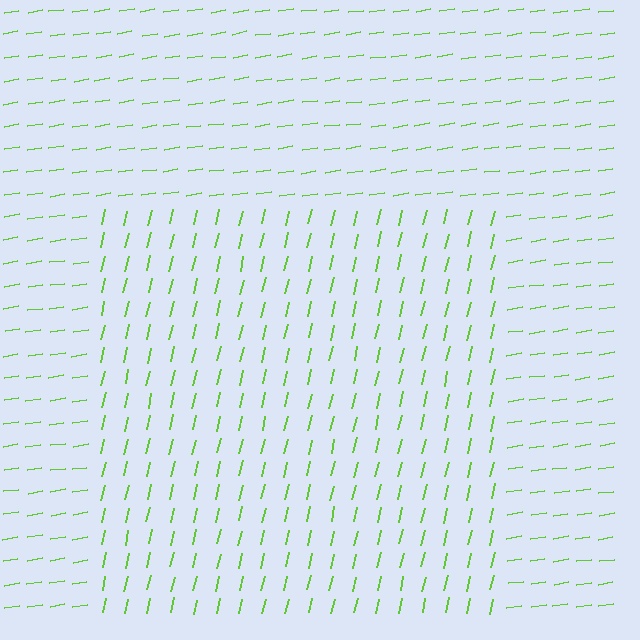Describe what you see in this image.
The image is filled with small lime line segments. A rectangle region in the image has lines oriented differently from the surrounding lines, creating a visible texture boundary.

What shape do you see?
I see a rectangle.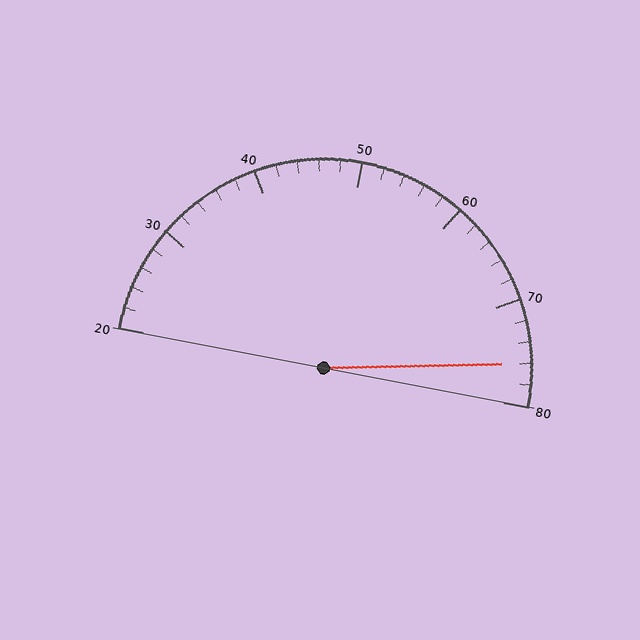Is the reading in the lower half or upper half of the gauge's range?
The reading is in the upper half of the range (20 to 80).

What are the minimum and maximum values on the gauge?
The gauge ranges from 20 to 80.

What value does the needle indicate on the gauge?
The needle indicates approximately 76.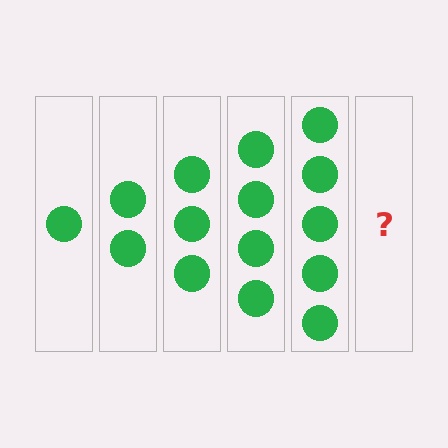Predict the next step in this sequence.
The next step is 6 circles.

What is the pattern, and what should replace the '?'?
The pattern is that each step adds one more circle. The '?' should be 6 circles.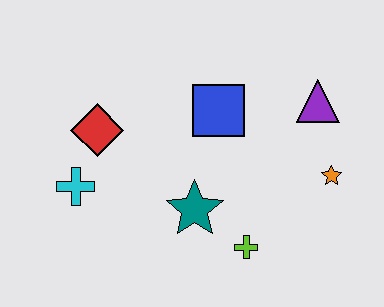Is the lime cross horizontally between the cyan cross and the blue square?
No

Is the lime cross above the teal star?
No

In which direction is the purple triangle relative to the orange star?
The purple triangle is above the orange star.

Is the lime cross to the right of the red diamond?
Yes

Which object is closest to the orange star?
The purple triangle is closest to the orange star.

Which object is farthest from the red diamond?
The orange star is farthest from the red diamond.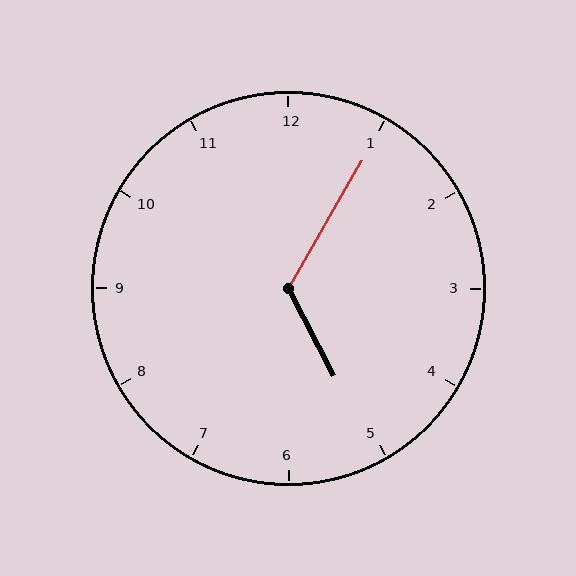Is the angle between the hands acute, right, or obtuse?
It is obtuse.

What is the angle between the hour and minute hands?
Approximately 122 degrees.